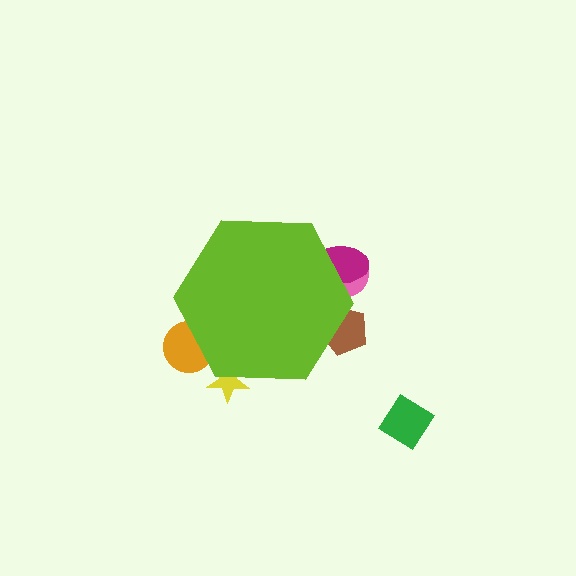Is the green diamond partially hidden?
No, the green diamond is fully visible.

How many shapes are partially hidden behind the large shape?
5 shapes are partially hidden.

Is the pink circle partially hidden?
Yes, the pink circle is partially hidden behind the lime hexagon.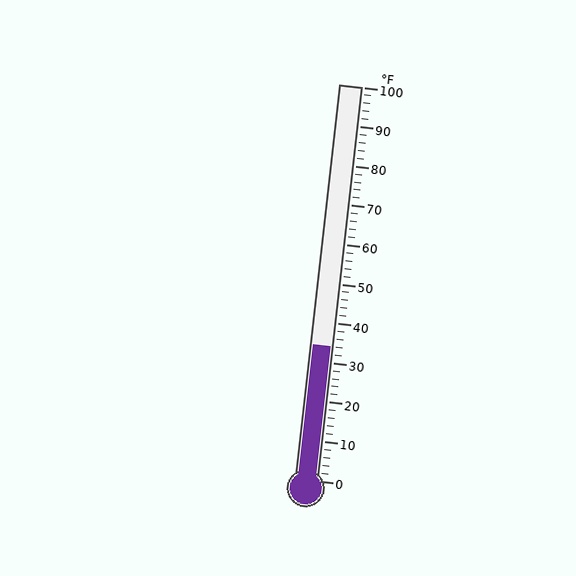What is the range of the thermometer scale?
The thermometer scale ranges from 0°F to 100°F.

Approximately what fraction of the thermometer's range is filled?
The thermometer is filled to approximately 35% of its range.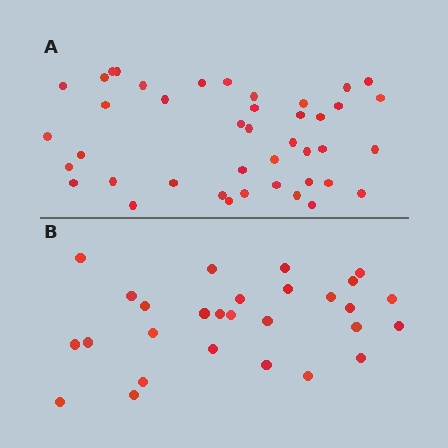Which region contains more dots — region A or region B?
Region A (the top region) has more dots.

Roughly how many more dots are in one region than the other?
Region A has approximately 15 more dots than region B.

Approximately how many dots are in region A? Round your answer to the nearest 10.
About 40 dots. (The exact count is 42, which rounds to 40.)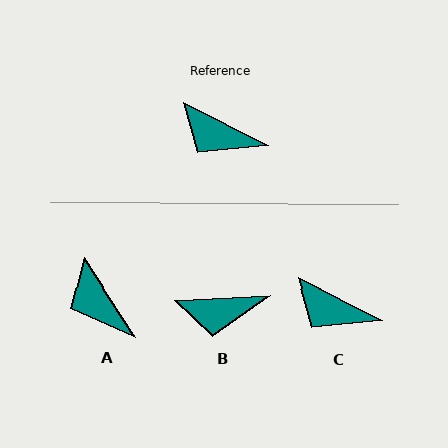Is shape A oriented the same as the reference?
No, it is off by about 30 degrees.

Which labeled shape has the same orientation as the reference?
C.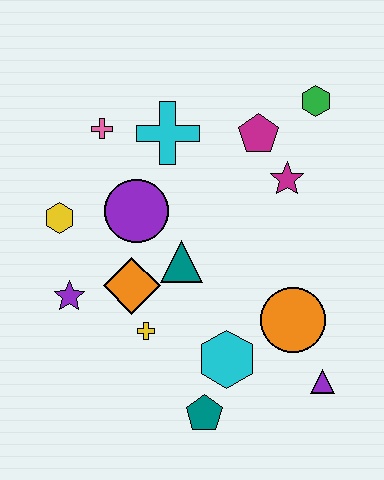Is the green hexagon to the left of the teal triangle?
No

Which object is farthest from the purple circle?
The purple triangle is farthest from the purple circle.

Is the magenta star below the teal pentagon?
No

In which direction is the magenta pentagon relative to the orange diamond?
The magenta pentagon is above the orange diamond.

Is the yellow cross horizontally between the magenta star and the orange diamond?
Yes